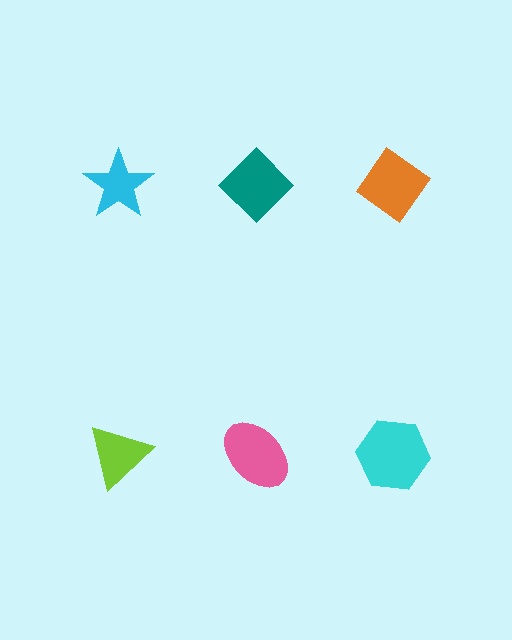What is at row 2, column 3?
A cyan hexagon.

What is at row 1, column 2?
A teal diamond.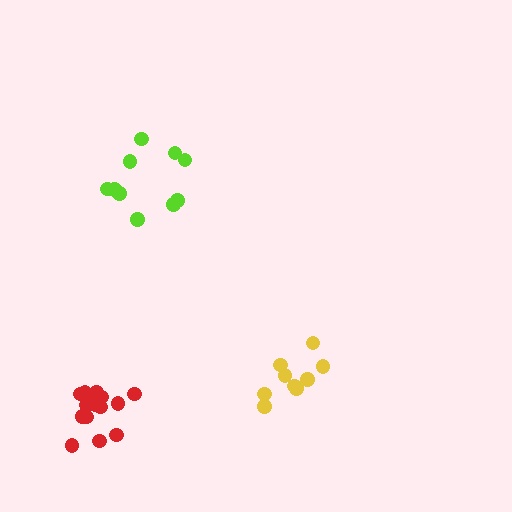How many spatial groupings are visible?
There are 3 spatial groupings.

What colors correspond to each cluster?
The clusters are colored: yellow, lime, red.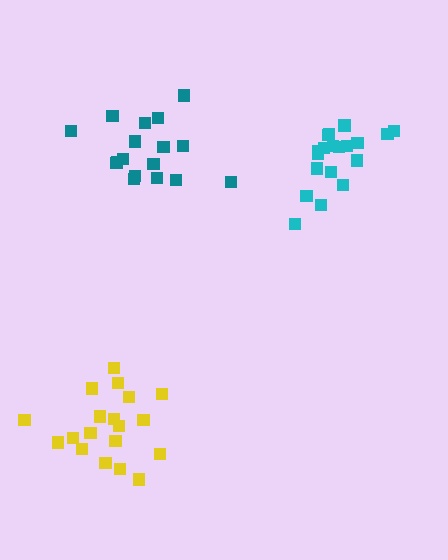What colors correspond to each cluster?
The clusters are colored: teal, cyan, yellow.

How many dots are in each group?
Group 1: 17 dots, Group 2: 19 dots, Group 3: 19 dots (55 total).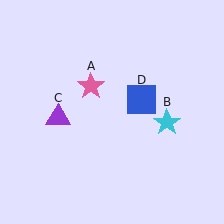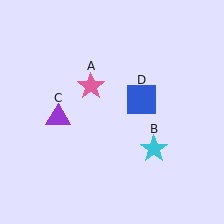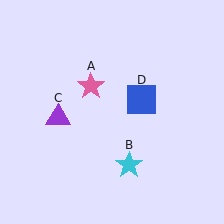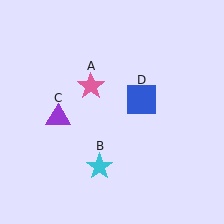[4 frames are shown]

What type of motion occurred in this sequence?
The cyan star (object B) rotated clockwise around the center of the scene.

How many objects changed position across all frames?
1 object changed position: cyan star (object B).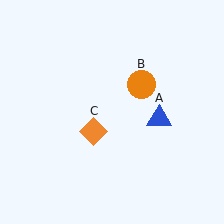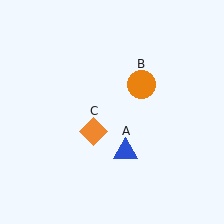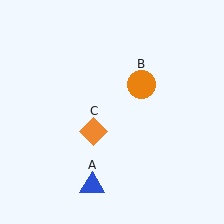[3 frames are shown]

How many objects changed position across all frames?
1 object changed position: blue triangle (object A).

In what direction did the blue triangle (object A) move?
The blue triangle (object A) moved down and to the left.